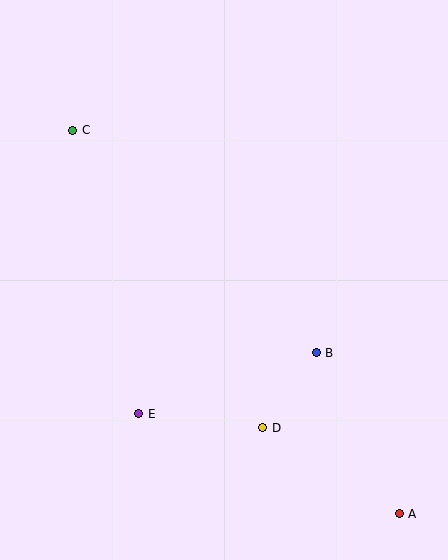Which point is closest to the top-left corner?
Point C is closest to the top-left corner.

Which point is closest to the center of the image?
Point B at (316, 353) is closest to the center.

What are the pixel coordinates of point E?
Point E is at (139, 414).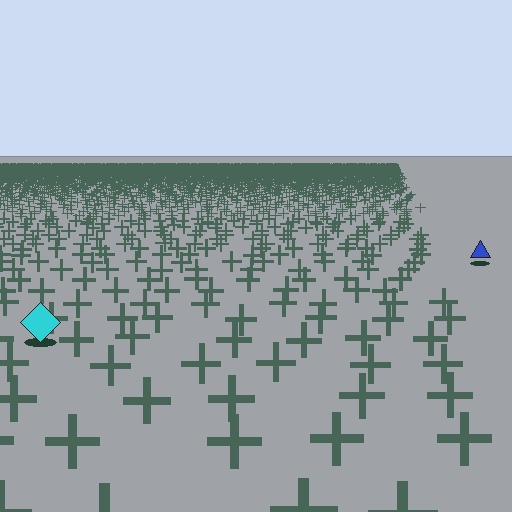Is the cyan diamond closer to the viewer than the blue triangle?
Yes. The cyan diamond is closer — you can tell from the texture gradient: the ground texture is coarser near it.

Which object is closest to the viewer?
The cyan diamond is closest. The texture marks near it are larger and more spread out.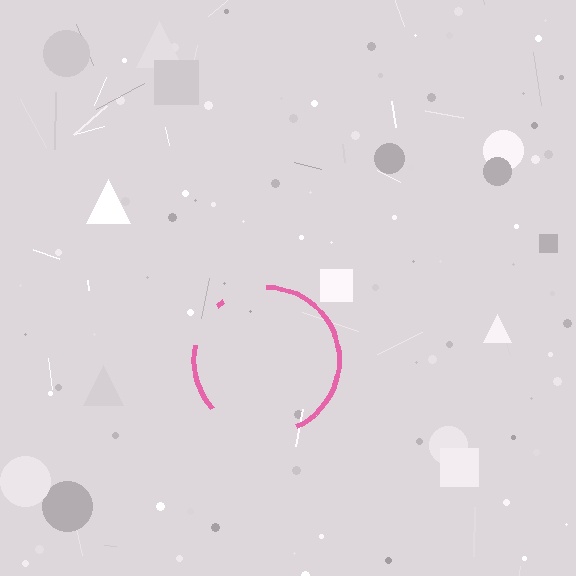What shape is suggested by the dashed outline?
The dashed outline suggests a circle.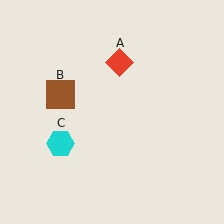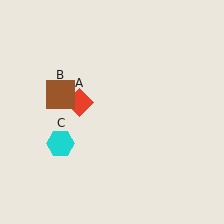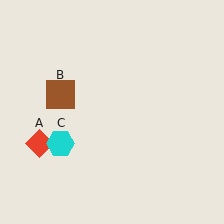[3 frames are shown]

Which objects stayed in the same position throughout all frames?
Brown square (object B) and cyan hexagon (object C) remained stationary.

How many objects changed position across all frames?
1 object changed position: red diamond (object A).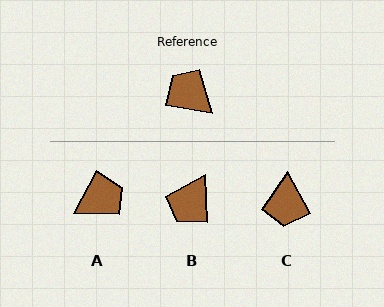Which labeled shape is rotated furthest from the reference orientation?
C, about 129 degrees away.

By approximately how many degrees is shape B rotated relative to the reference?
Approximately 102 degrees counter-clockwise.